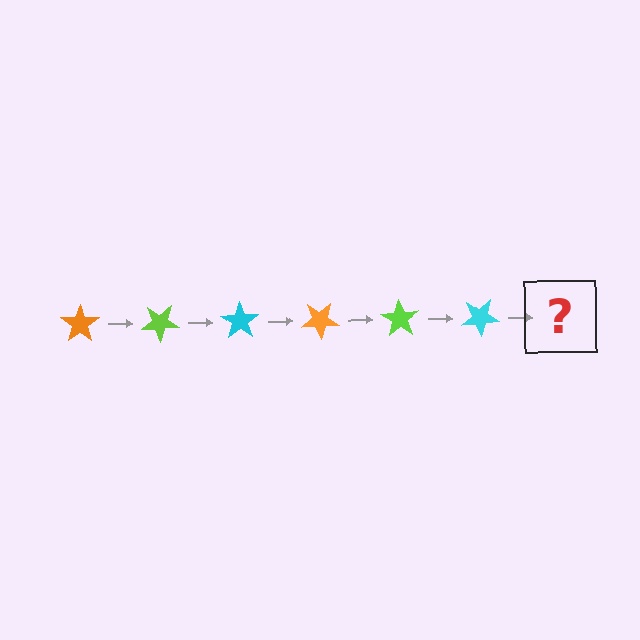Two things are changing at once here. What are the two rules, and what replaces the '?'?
The two rules are that it rotates 35 degrees each step and the color cycles through orange, lime, and cyan. The '?' should be an orange star, rotated 210 degrees from the start.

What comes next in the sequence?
The next element should be an orange star, rotated 210 degrees from the start.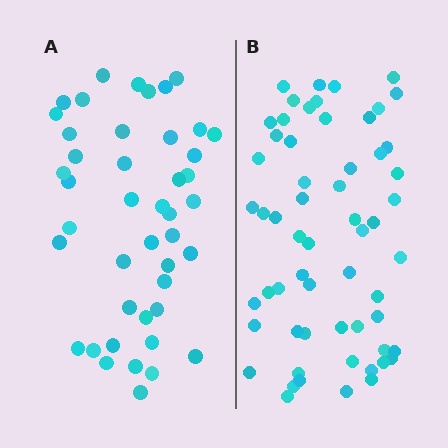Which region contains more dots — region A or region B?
Region B (the right region) has more dots.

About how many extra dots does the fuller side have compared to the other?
Region B has approximately 15 more dots than region A.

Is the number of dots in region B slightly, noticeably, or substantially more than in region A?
Region B has noticeably more, but not dramatically so. The ratio is roughly 1.3 to 1.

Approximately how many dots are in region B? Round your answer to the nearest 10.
About 60 dots. (The exact count is 59, which rounds to 60.)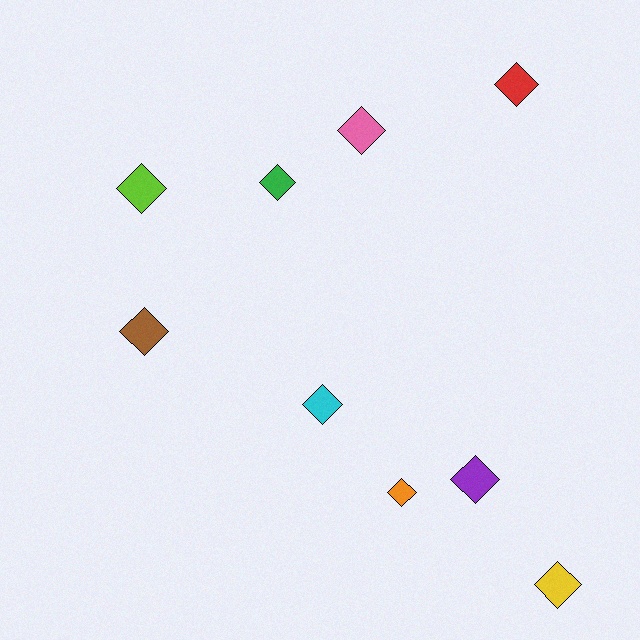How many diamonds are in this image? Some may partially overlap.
There are 9 diamonds.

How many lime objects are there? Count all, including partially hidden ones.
There is 1 lime object.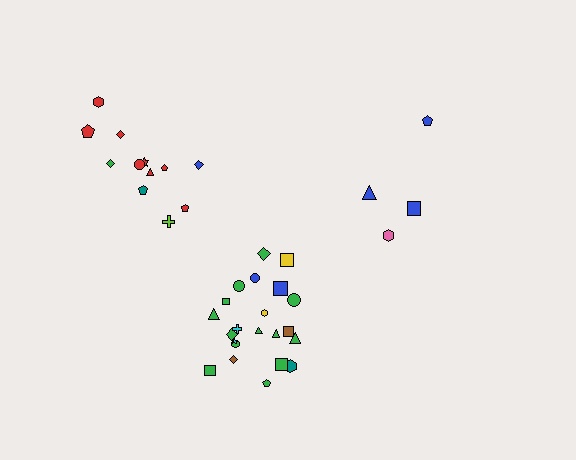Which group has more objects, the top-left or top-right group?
The top-left group.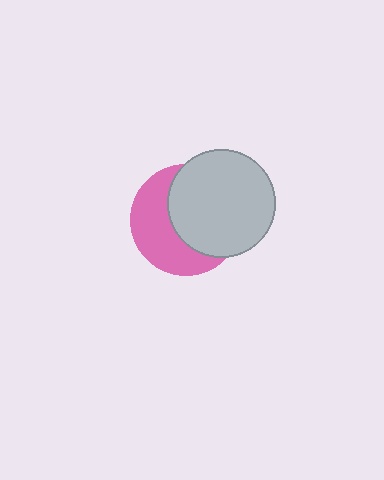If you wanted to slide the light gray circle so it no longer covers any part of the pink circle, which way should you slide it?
Slide it right — that is the most direct way to separate the two shapes.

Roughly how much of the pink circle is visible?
About half of it is visible (roughly 46%).